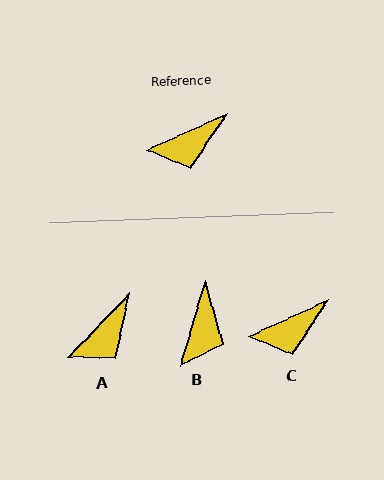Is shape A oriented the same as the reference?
No, it is off by about 21 degrees.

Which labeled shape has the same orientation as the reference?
C.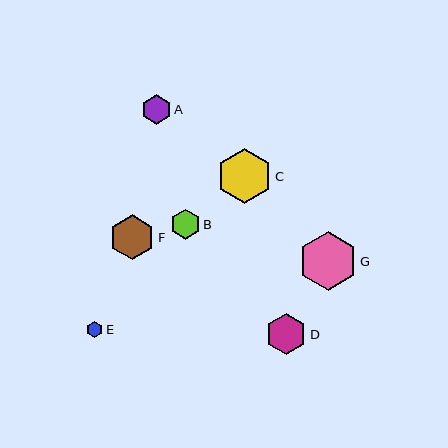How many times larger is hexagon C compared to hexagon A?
Hexagon C is approximately 1.9 times the size of hexagon A.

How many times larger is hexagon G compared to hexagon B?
Hexagon G is approximately 1.9 times the size of hexagon B.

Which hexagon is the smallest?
Hexagon E is the smallest with a size of approximately 16 pixels.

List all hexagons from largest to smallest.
From largest to smallest: G, C, F, D, B, A, E.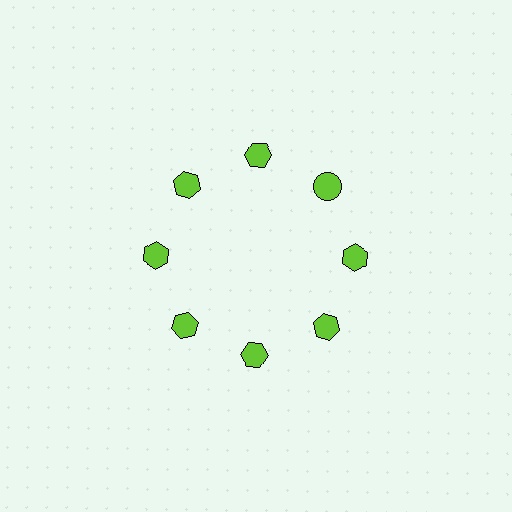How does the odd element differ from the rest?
It has a different shape: circle instead of hexagon.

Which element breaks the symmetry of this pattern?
The lime circle at roughly the 2 o'clock position breaks the symmetry. All other shapes are lime hexagons.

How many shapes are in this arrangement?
There are 8 shapes arranged in a ring pattern.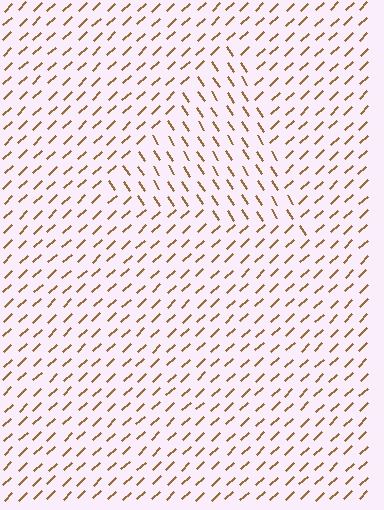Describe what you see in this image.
The image is filled with small brown line segments. A triangle region in the image has lines oriented differently from the surrounding lines, creating a visible texture boundary.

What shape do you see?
I see a triangle.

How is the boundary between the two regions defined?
The boundary is defined purely by a change in line orientation (approximately 79 degrees difference). All lines are the same color and thickness.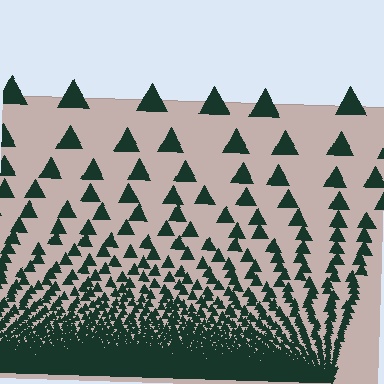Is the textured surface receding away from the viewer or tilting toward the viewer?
The surface appears to tilt toward the viewer. Texture elements get larger and sparser toward the top.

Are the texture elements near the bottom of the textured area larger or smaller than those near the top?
Smaller. The gradient is inverted — elements near the bottom are smaller and denser.